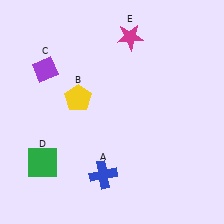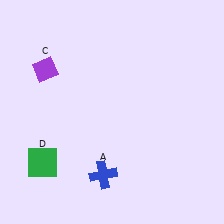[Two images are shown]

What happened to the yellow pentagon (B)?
The yellow pentagon (B) was removed in Image 2. It was in the top-left area of Image 1.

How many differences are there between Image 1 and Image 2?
There are 2 differences between the two images.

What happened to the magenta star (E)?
The magenta star (E) was removed in Image 2. It was in the top-right area of Image 1.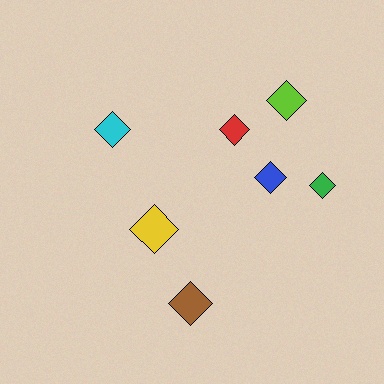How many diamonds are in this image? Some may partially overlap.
There are 7 diamonds.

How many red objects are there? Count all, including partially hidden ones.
There is 1 red object.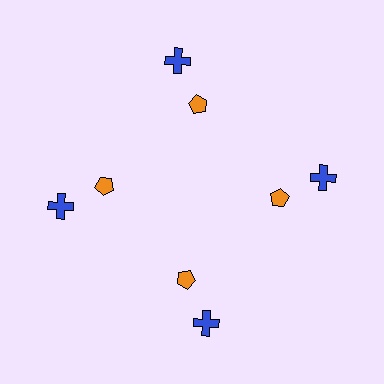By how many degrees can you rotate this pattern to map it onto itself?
The pattern maps onto itself every 90 degrees of rotation.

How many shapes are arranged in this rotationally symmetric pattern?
There are 8 shapes, arranged in 4 groups of 2.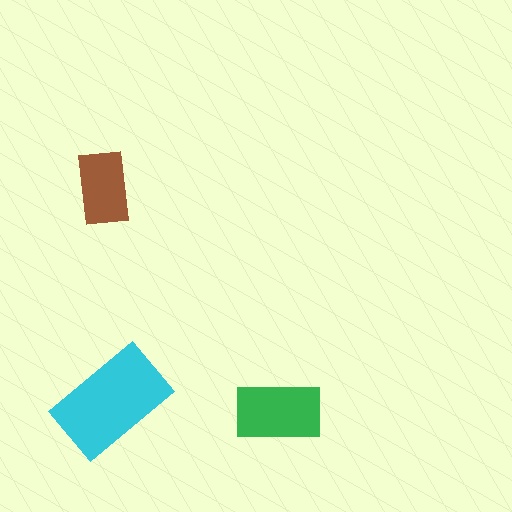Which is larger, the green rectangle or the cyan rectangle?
The cyan one.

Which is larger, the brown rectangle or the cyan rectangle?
The cyan one.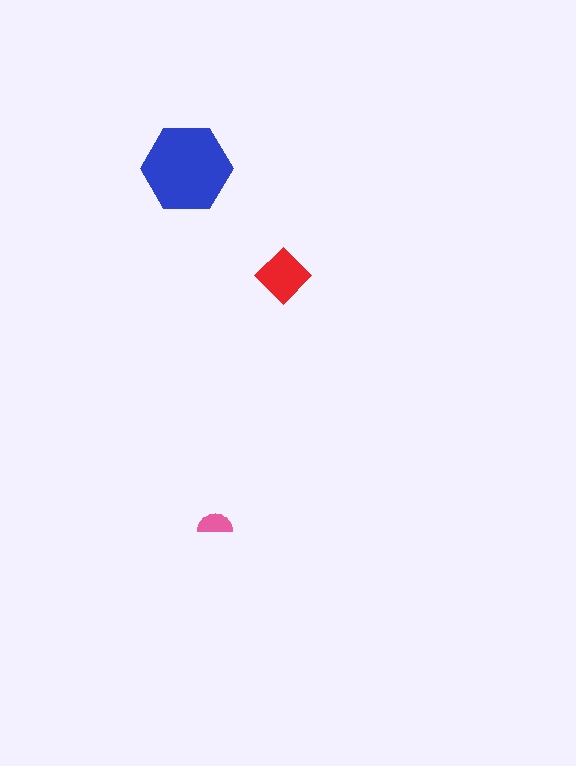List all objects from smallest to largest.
The pink semicircle, the red diamond, the blue hexagon.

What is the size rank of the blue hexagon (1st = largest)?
1st.